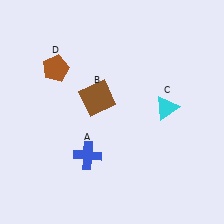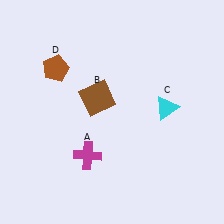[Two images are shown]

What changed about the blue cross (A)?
In Image 1, A is blue. In Image 2, it changed to magenta.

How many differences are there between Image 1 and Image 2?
There is 1 difference between the two images.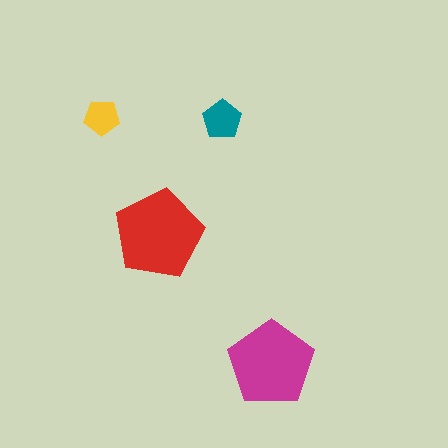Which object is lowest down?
The magenta pentagon is bottommost.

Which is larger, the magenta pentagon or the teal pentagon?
The magenta one.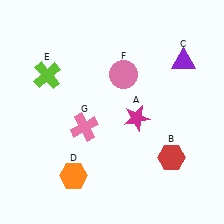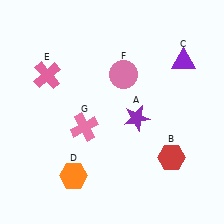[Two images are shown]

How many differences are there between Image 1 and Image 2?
There are 2 differences between the two images.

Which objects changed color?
A changed from magenta to purple. E changed from lime to pink.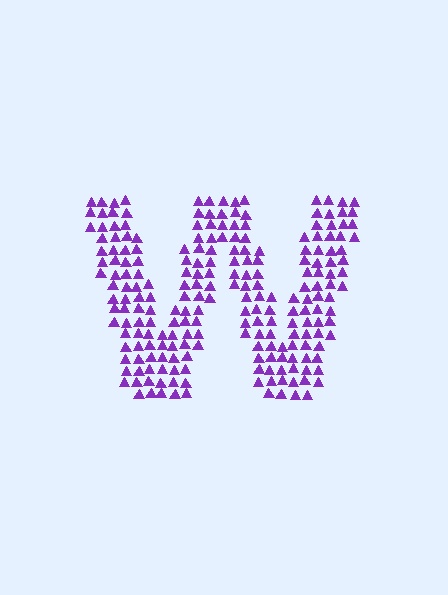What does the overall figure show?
The overall figure shows the letter W.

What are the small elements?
The small elements are triangles.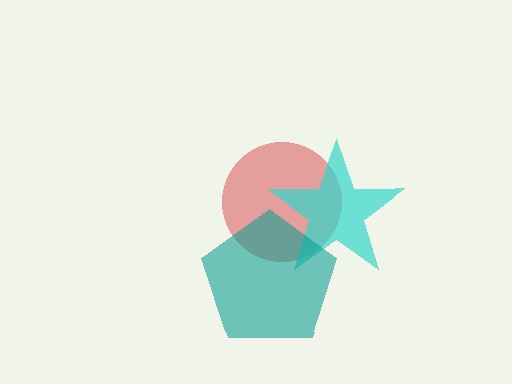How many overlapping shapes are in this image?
There are 3 overlapping shapes in the image.